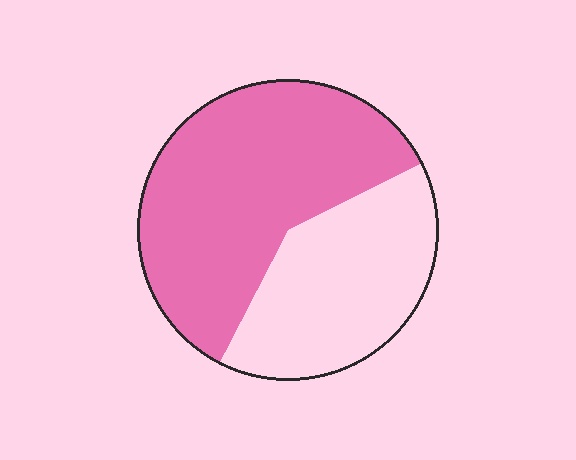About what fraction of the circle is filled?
About three fifths (3/5).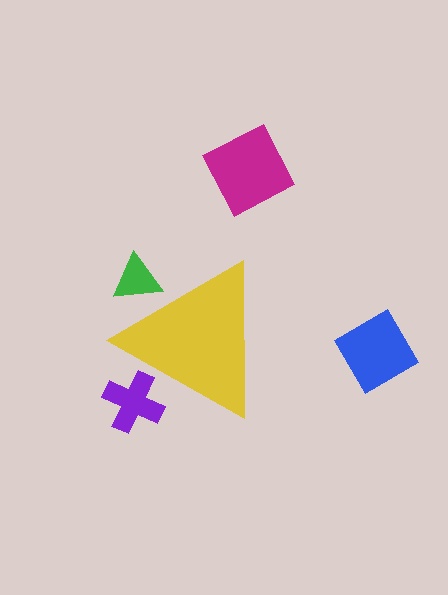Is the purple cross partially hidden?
Yes, the purple cross is partially hidden behind the yellow triangle.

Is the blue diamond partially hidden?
No, the blue diamond is fully visible.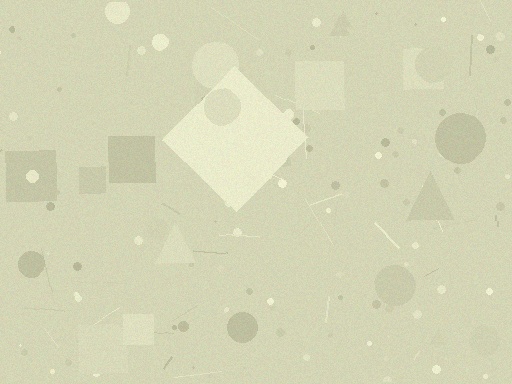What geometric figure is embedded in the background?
A diamond is embedded in the background.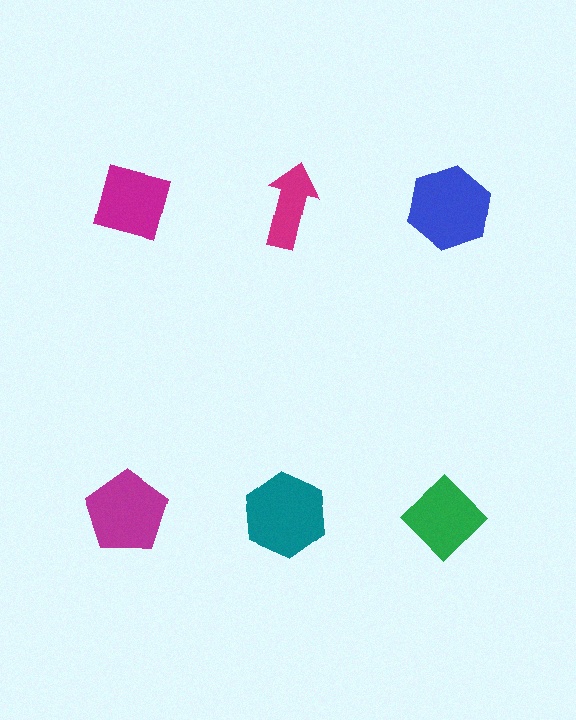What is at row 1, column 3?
A blue hexagon.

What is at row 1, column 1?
A magenta square.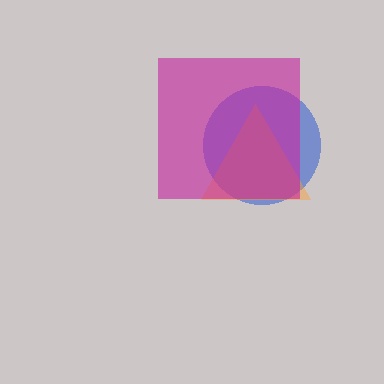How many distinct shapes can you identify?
There are 3 distinct shapes: a blue circle, an orange triangle, a magenta square.